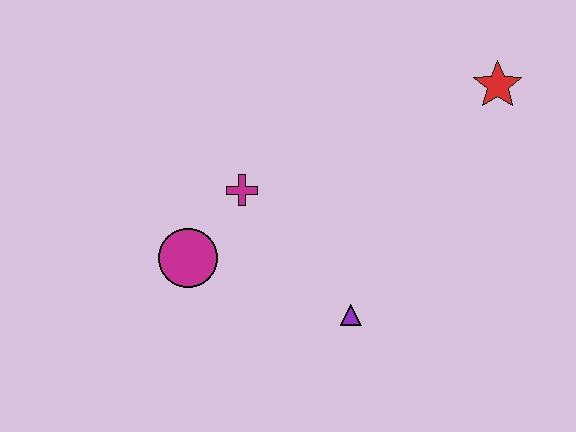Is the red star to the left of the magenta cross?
No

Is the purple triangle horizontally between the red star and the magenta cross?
Yes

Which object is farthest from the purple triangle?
The red star is farthest from the purple triangle.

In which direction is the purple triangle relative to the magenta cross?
The purple triangle is below the magenta cross.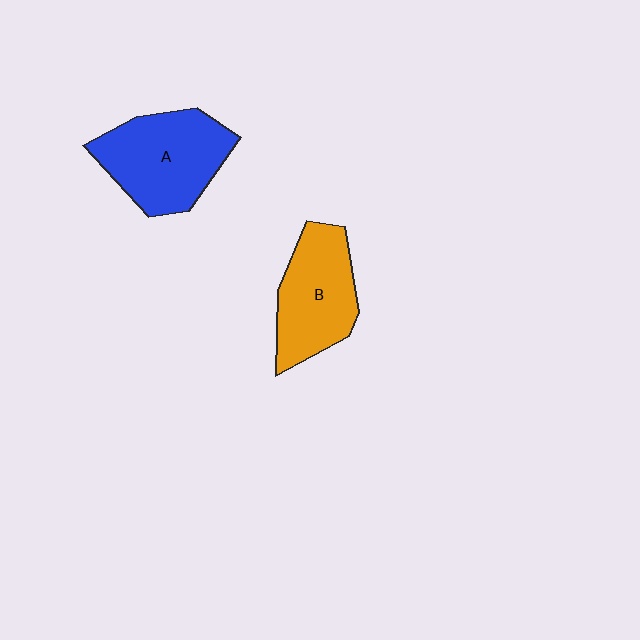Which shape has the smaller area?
Shape B (orange).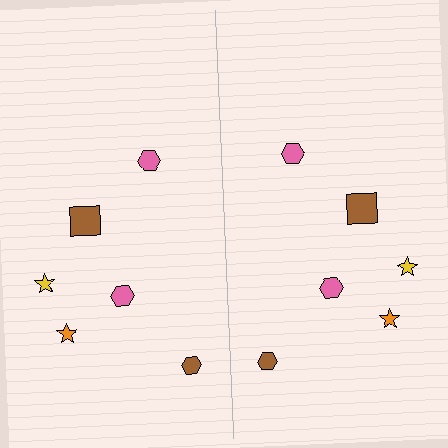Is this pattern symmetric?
Yes, this pattern has bilateral (reflection) symmetry.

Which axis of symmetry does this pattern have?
The pattern has a vertical axis of symmetry running through the center of the image.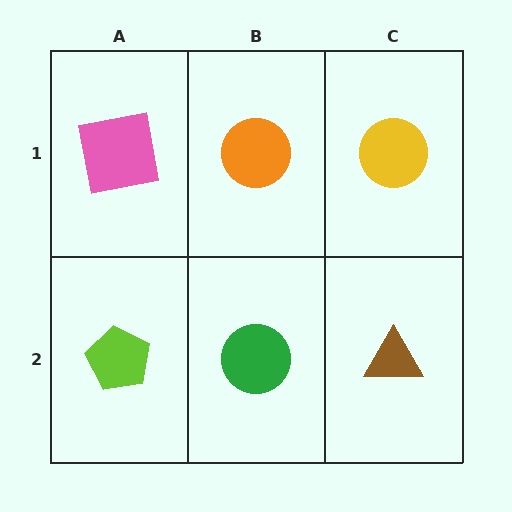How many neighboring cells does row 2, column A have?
2.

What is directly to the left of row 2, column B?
A lime pentagon.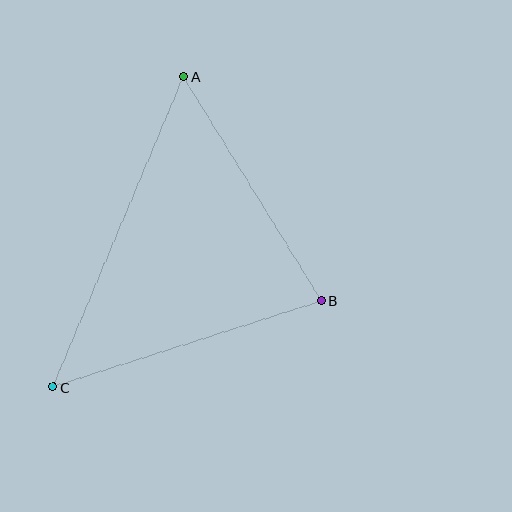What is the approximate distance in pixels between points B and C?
The distance between B and C is approximately 282 pixels.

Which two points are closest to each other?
Points A and B are closest to each other.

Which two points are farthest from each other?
Points A and C are farthest from each other.